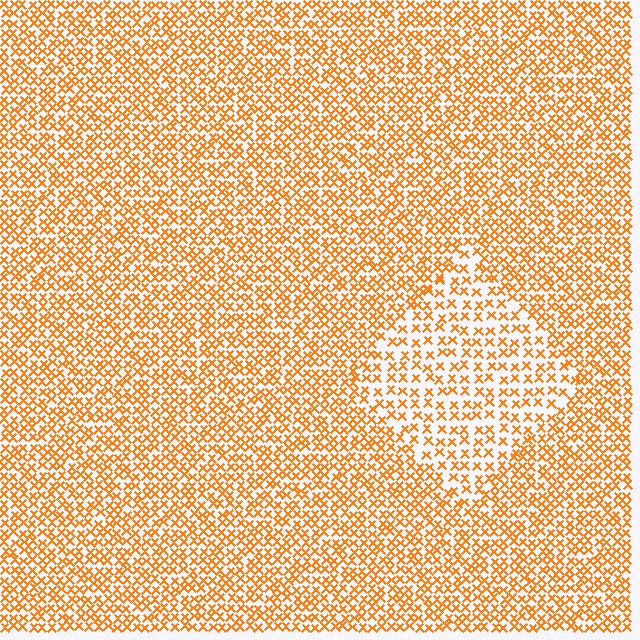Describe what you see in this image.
The image contains small orange elements arranged at two different densities. A diamond-shaped region is visible where the elements are less densely packed than the surrounding area.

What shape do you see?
I see a diamond.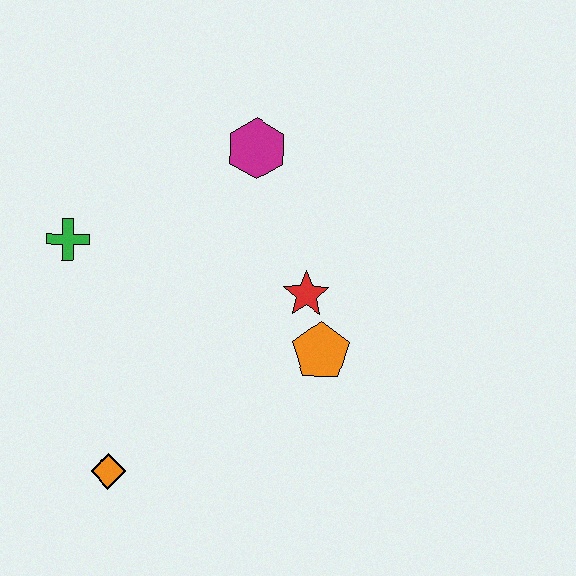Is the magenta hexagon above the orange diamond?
Yes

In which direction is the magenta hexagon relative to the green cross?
The magenta hexagon is to the right of the green cross.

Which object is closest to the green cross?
The magenta hexagon is closest to the green cross.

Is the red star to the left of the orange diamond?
No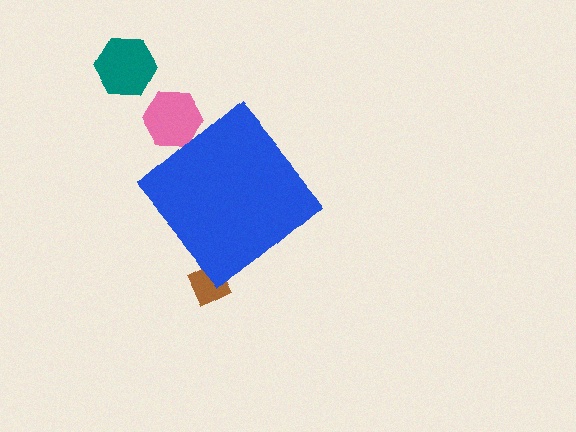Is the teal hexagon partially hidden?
No, the teal hexagon is fully visible.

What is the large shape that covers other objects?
A blue diamond.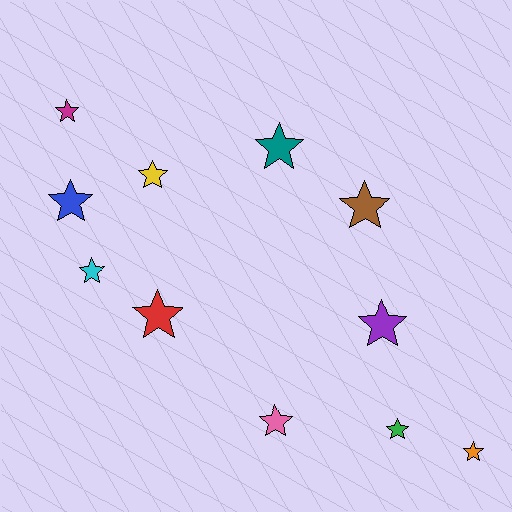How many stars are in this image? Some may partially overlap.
There are 11 stars.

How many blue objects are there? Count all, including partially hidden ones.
There is 1 blue object.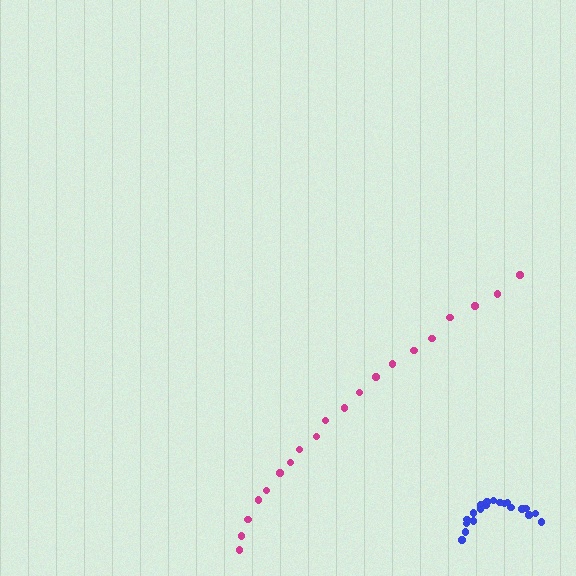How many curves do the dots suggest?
There are 2 distinct paths.